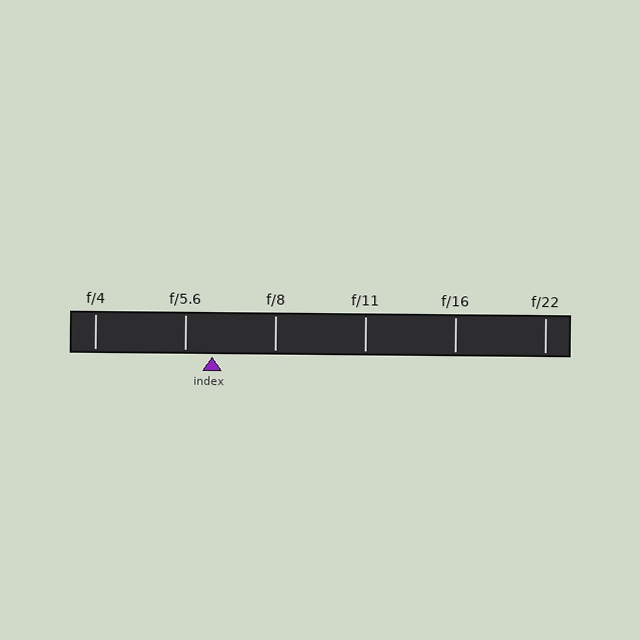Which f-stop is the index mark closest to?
The index mark is closest to f/5.6.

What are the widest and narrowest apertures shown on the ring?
The widest aperture shown is f/4 and the narrowest is f/22.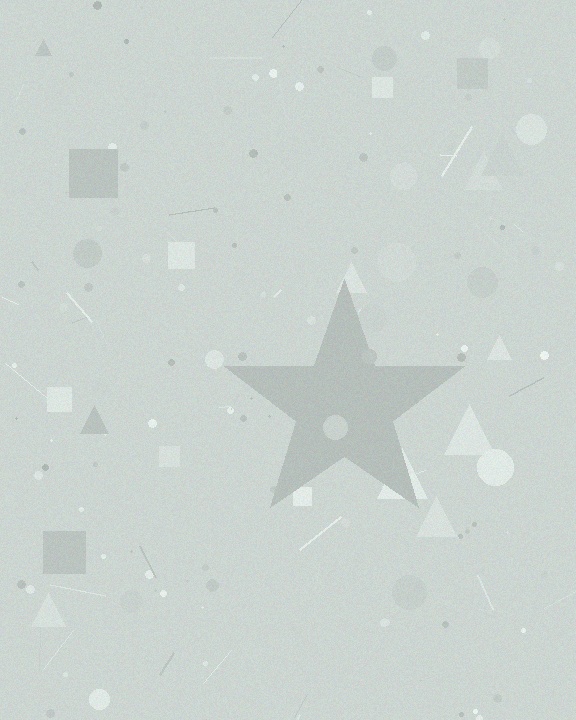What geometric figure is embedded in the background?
A star is embedded in the background.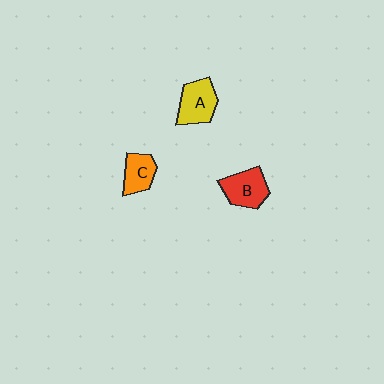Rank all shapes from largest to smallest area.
From largest to smallest: A (yellow), B (red), C (orange).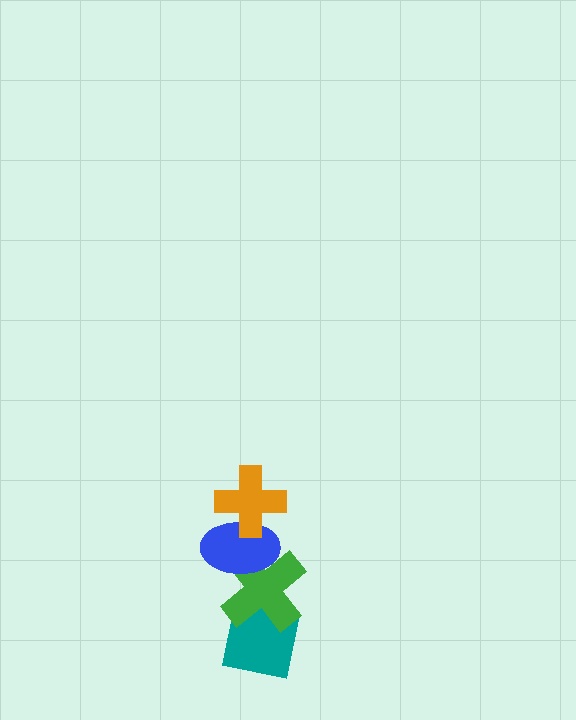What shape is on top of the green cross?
The blue ellipse is on top of the green cross.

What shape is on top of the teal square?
The green cross is on top of the teal square.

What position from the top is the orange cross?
The orange cross is 1st from the top.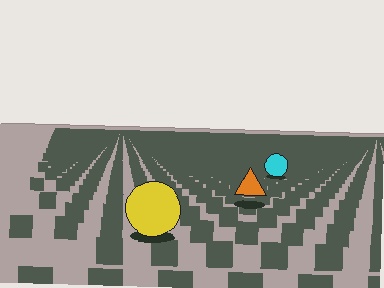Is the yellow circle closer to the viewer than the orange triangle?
Yes. The yellow circle is closer — you can tell from the texture gradient: the ground texture is coarser near it.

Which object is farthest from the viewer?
The cyan circle is farthest from the viewer. It appears smaller and the ground texture around it is denser.